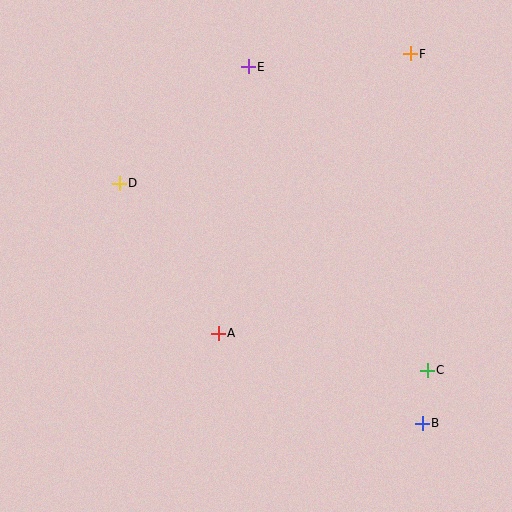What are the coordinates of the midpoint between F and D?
The midpoint between F and D is at (265, 119).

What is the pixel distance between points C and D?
The distance between C and D is 360 pixels.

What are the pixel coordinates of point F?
Point F is at (410, 54).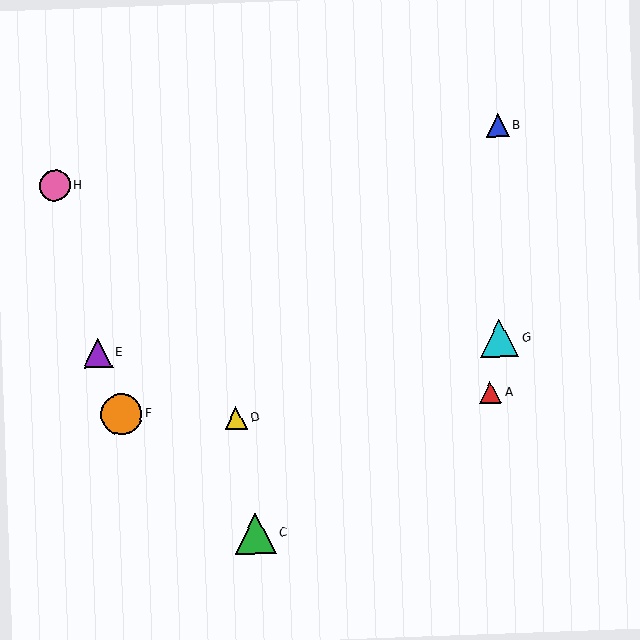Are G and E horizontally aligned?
Yes, both are at y≈338.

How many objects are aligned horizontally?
2 objects (E, G) are aligned horizontally.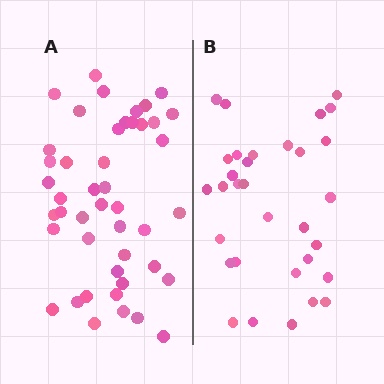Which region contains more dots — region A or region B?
Region A (the left region) has more dots.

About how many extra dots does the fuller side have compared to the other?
Region A has approximately 15 more dots than region B.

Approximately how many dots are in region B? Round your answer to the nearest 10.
About 30 dots. (The exact count is 32, which rounds to 30.)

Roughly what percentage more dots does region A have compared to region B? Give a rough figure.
About 40% more.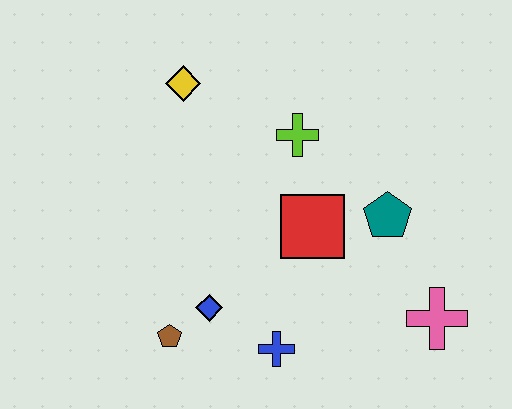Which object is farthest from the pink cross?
The yellow diamond is farthest from the pink cross.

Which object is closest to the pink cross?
The teal pentagon is closest to the pink cross.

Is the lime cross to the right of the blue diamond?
Yes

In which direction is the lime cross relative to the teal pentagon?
The lime cross is to the left of the teal pentagon.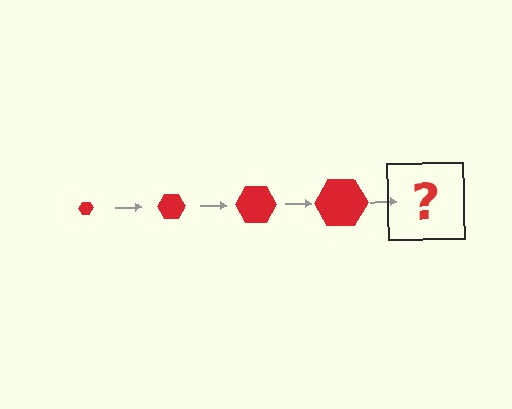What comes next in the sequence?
The next element should be a red hexagon, larger than the previous one.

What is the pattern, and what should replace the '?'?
The pattern is that the hexagon gets progressively larger each step. The '?' should be a red hexagon, larger than the previous one.